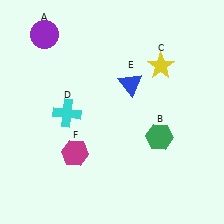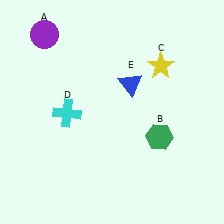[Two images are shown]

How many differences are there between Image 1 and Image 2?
There is 1 difference between the two images.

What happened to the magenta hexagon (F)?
The magenta hexagon (F) was removed in Image 2. It was in the bottom-left area of Image 1.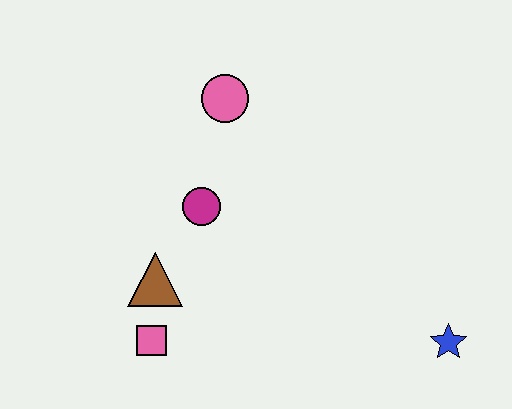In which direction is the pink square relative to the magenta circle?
The pink square is below the magenta circle.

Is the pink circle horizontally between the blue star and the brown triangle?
Yes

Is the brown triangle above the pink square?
Yes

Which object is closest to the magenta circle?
The brown triangle is closest to the magenta circle.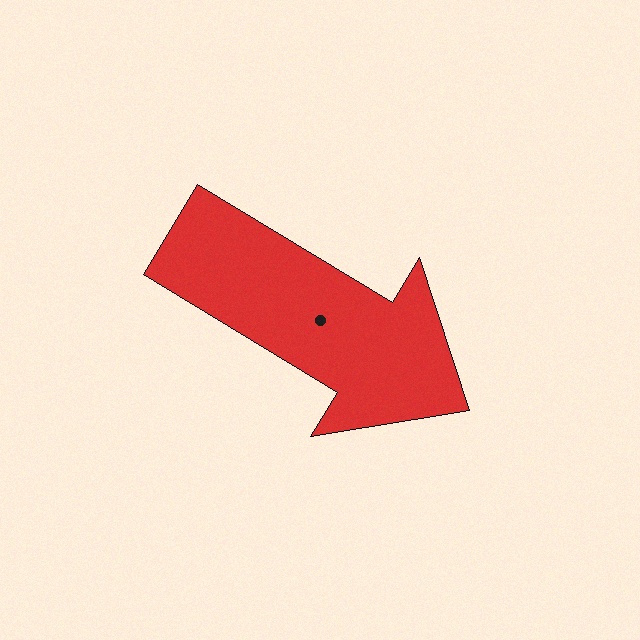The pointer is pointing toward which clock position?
Roughly 4 o'clock.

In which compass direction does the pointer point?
Southeast.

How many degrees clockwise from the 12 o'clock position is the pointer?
Approximately 121 degrees.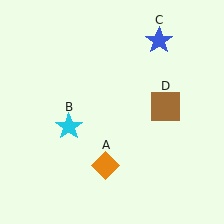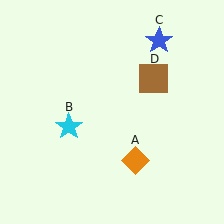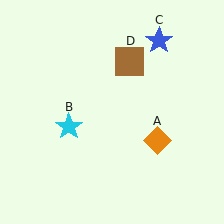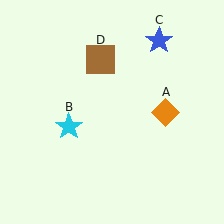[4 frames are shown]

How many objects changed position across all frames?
2 objects changed position: orange diamond (object A), brown square (object D).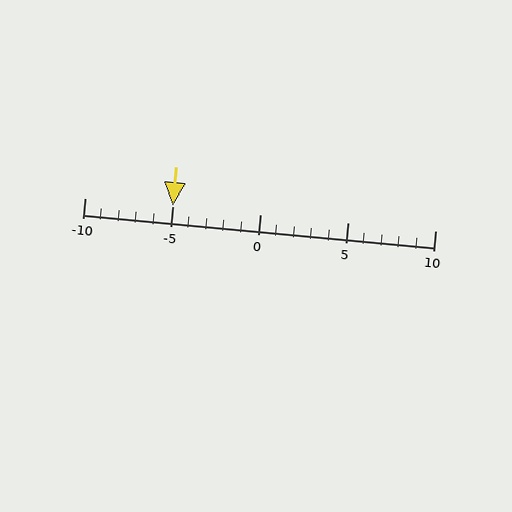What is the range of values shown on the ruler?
The ruler shows values from -10 to 10.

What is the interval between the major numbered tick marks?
The major tick marks are spaced 5 units apart.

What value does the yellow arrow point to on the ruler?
The yellow arrow points to approximately -5.